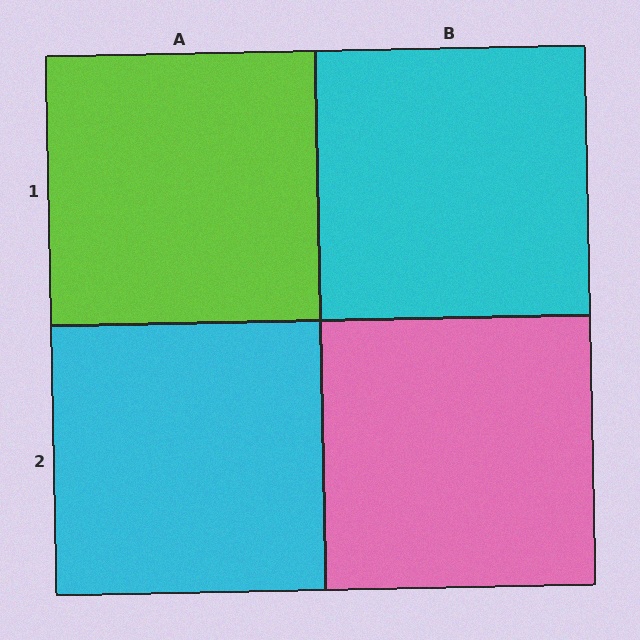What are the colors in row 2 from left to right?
Cyan, pink.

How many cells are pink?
1 cell is pink.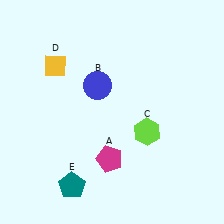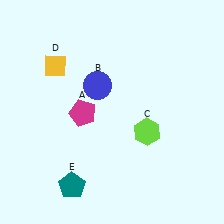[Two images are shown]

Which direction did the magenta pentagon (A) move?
The magenta pentagon (A) moved up.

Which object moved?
The magenta pentagon (A) moved up.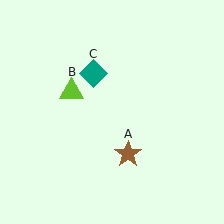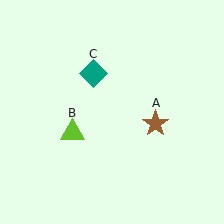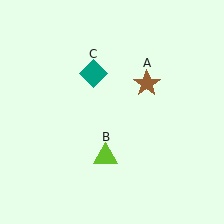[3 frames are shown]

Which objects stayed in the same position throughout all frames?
Teal diamond (object C) remained stationary.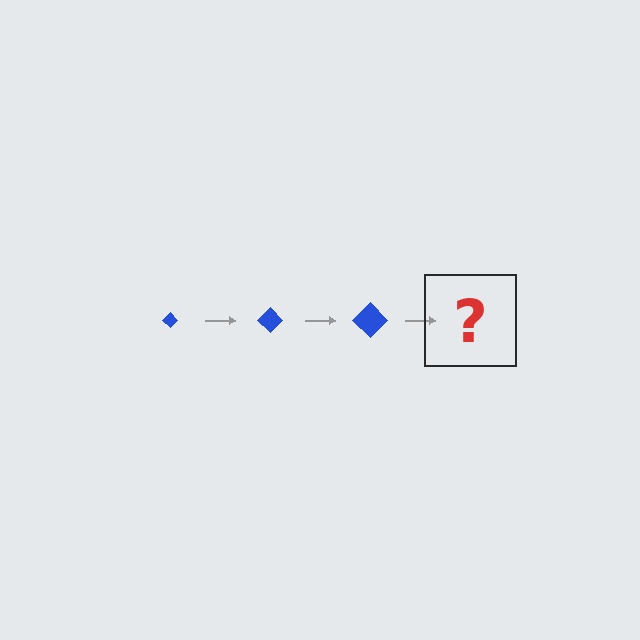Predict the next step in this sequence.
The next step is a blue diamond, larger than the previous one.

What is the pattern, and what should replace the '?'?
The pattern is that the diamond gets progressively larger each step. The '?' should be a blue diamond, larger than the previous one.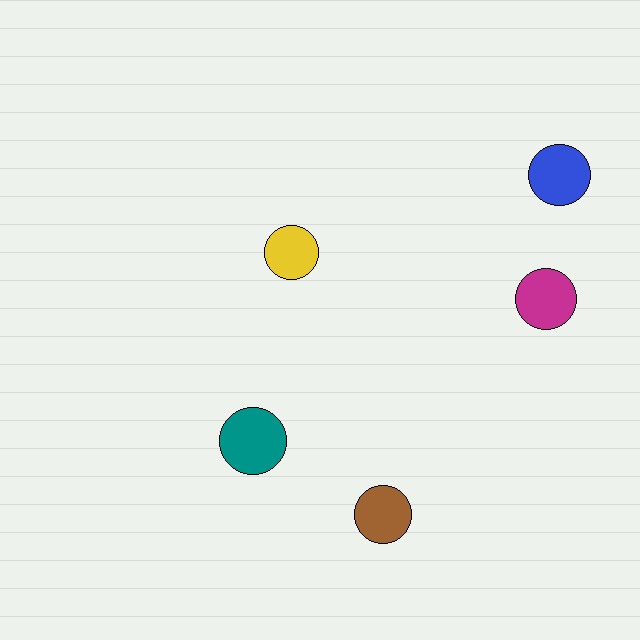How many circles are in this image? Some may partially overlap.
There are 5 circles.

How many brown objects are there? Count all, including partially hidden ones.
There is 1 brown object.